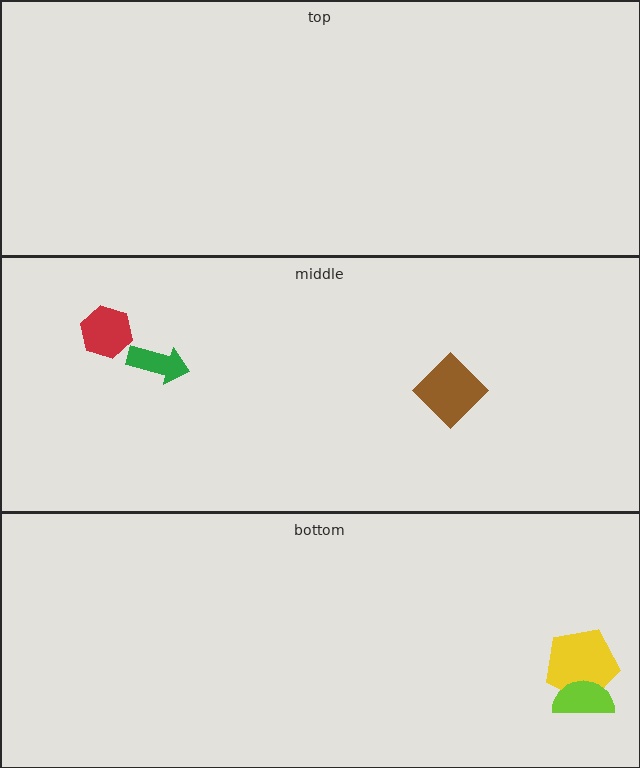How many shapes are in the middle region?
3.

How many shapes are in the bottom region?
2.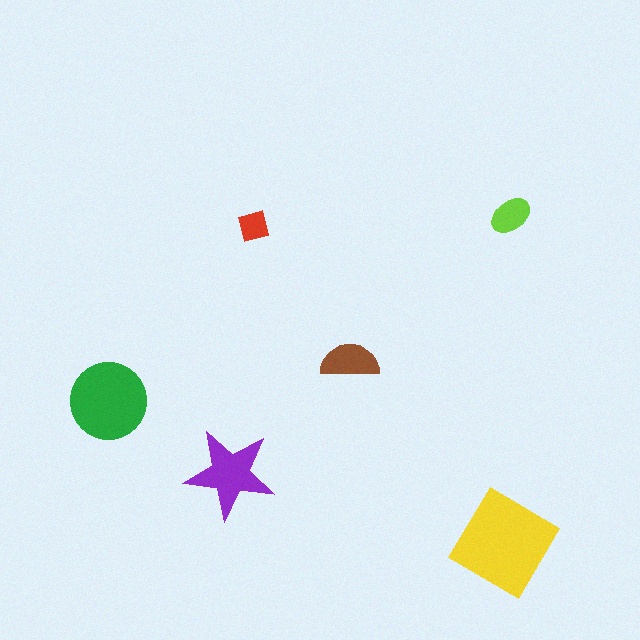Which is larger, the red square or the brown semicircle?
The brown semicircle.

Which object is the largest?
The yellow diamond.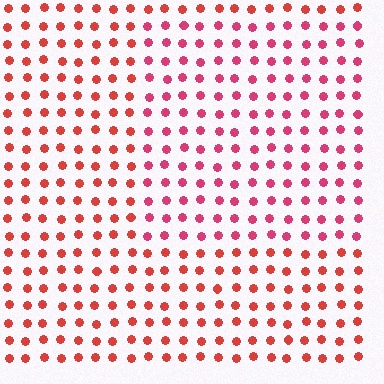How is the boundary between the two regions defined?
The boundary is defined purely by a slight shift in hue (about 24 degrees). Spacing, size, and orientation are identical on both sides.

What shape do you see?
I see a rectangle.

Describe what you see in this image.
The image is filled with small red elements in a uniform arrangement. A rectangle-shaped region is visible where the elements are tinted to a slightly different hue, forming a subtle color boundary.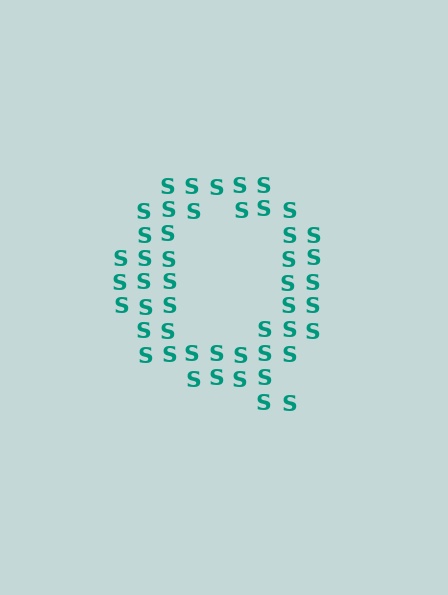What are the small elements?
The small elements are letter S's.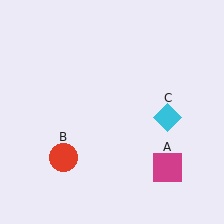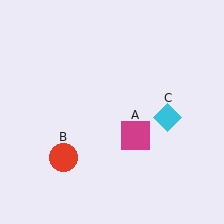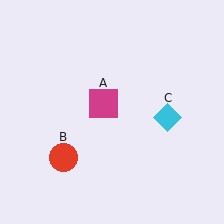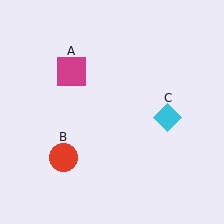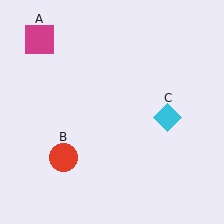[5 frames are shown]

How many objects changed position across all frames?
1 object changed position: magenta square (object A).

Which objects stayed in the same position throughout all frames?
Red circle (object B) and cyan diamond (object C) remained stationary.